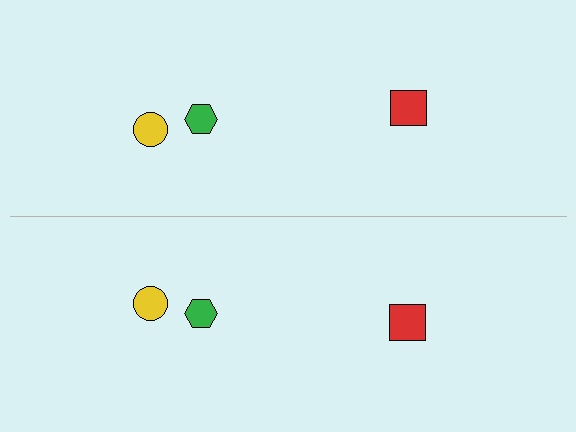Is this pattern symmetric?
Yes, this pattern has bilateral (reflection) symmetry.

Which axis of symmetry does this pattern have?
The pattern has a horizontal axis of symmetry running through the center of the image.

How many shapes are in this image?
There are 6 shapes in this image.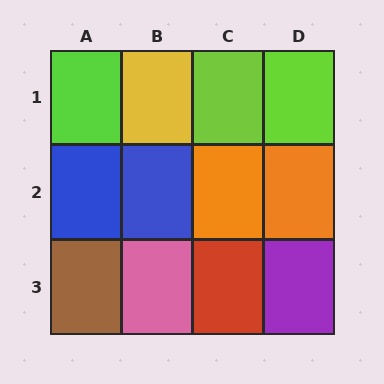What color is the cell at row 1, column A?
Lime.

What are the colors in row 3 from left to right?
Brown, pink, red, purple.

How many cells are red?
1 cell is red.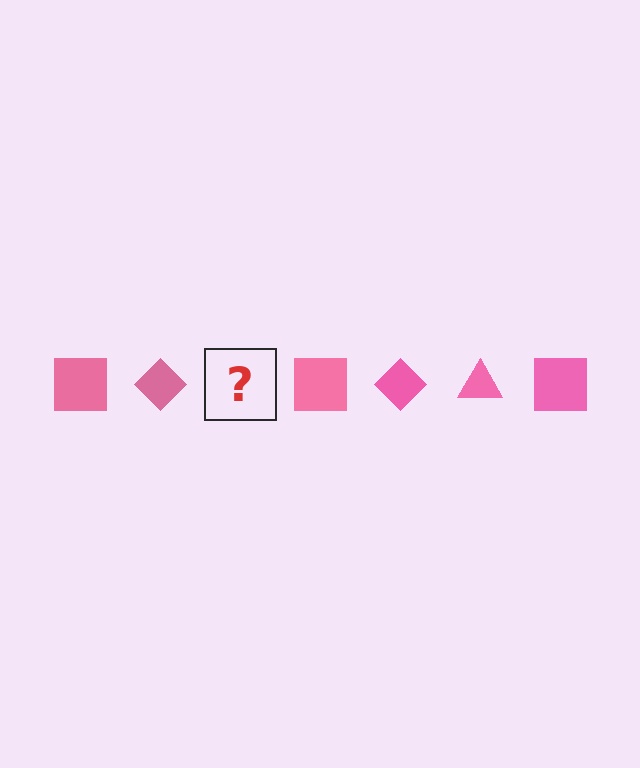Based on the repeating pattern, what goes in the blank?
The blank should be a pink triangle.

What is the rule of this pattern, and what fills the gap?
The rule is that the pattern cycles through square, diamond, triangle shapes in pink. The gap should be filled with a pink triangle.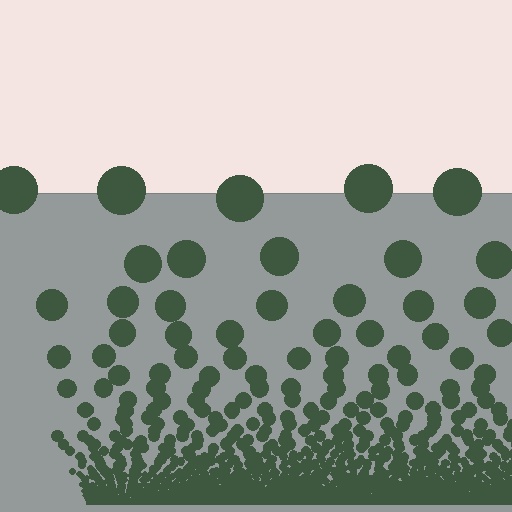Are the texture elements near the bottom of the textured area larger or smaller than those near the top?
Smaller. The gradient is inverted — elements near the bottom are smaller and denser.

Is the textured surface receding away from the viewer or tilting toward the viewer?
The surface appears to tilt toward the viewer. Texture elements get larger and sparser toward the top.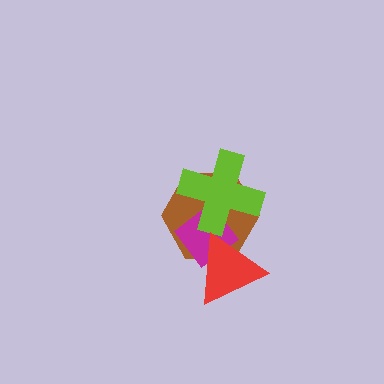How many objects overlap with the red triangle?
2 objects overlap with the red triangle.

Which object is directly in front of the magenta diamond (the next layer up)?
The lime cross is directly in front of the magenta diamond.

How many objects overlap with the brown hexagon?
3 objects overlap with the brown hexagon.